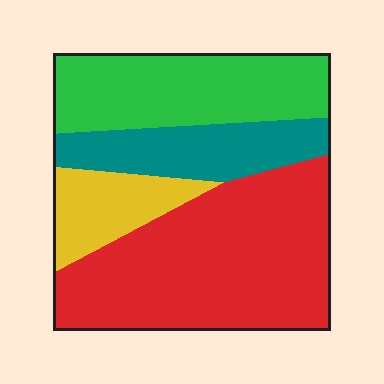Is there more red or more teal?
Red.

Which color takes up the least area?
Yellow, at roughly 10%.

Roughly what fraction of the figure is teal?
Teal takes up between a sixth and a third of the figure.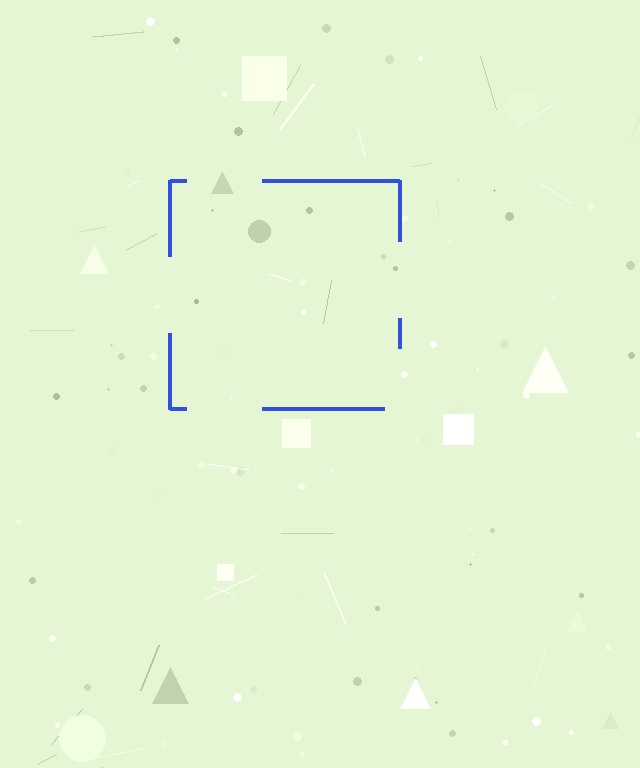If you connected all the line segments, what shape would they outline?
They would outline a square.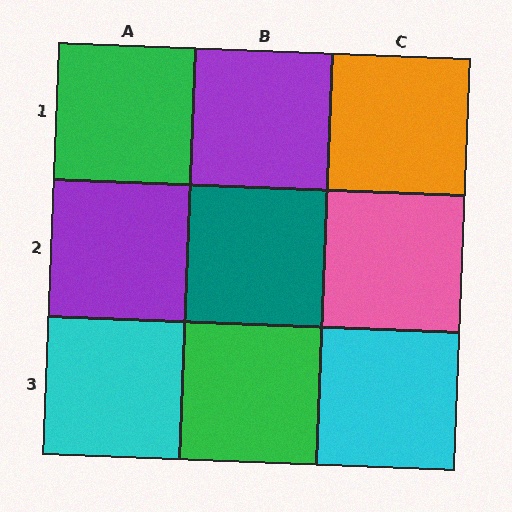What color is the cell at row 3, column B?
Green.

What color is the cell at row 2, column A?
Purple.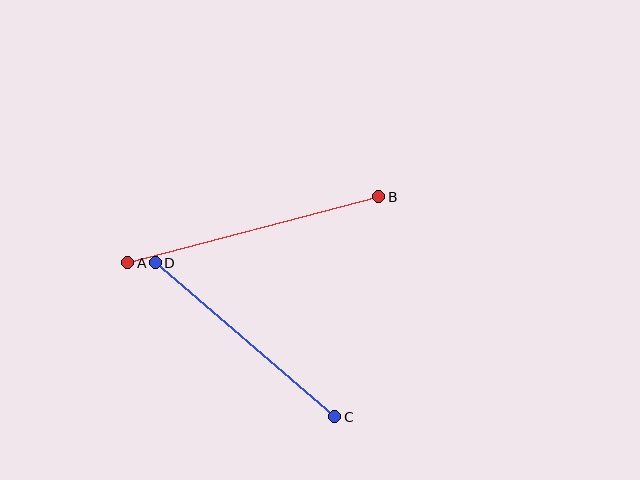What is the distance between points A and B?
The distance is approximately 260 pixels.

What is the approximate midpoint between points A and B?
The midpoint is at approximately (253, 230) pixels.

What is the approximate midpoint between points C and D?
The midpoint is at approximately (245, 340) pixels.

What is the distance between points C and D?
The distance is approximately 236 pixels.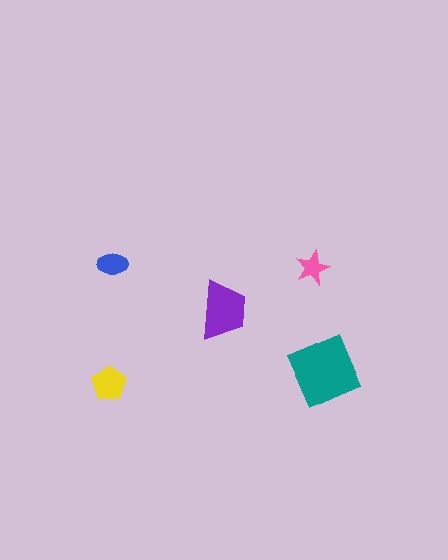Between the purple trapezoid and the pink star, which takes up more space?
The purple trapezoid.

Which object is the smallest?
The pink star.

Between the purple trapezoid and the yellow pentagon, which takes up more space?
The purple trapezoid.